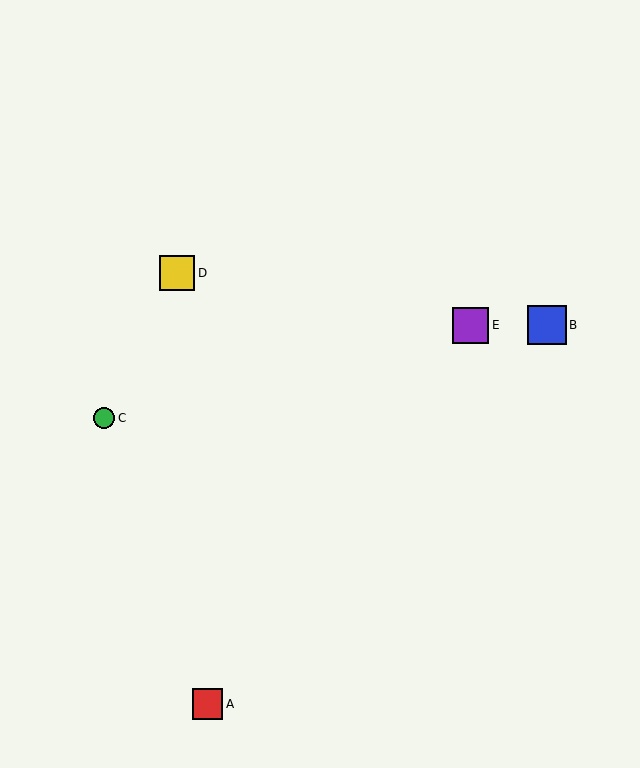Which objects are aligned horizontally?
Objects B, E are aligned horizontally.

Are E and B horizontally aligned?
Yes, both are at y≈325.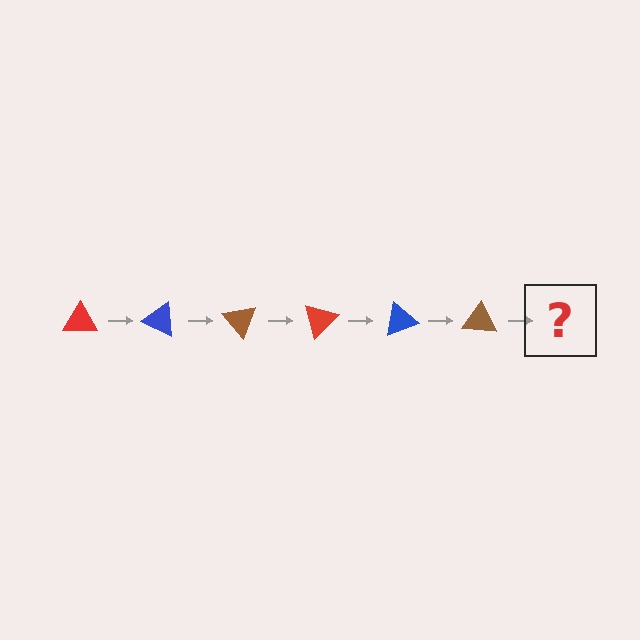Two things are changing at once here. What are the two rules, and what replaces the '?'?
The two rules are that it rotates 25 degrees each step and the color cycles through red, blue, and brown. The '?' should be a red triangle, rotated 150 degrees from the start.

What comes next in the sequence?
The next element should be a red triangle, rotated 150 degrees from the start.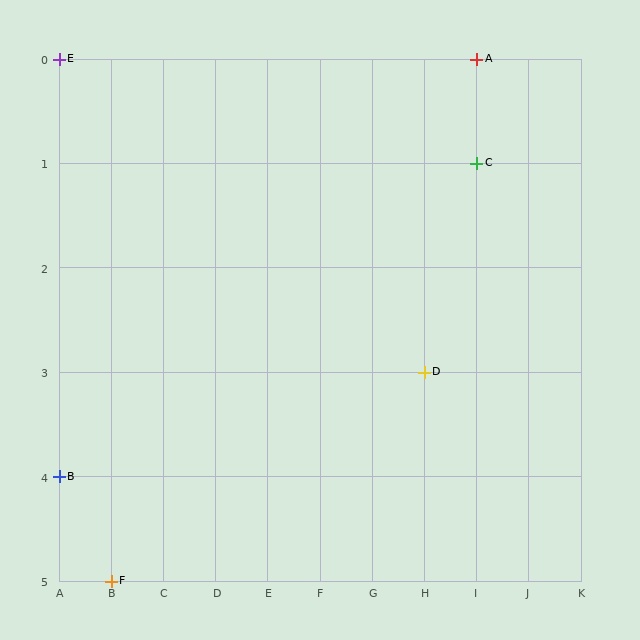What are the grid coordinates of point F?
Point F is at grid coordinates (B, 5).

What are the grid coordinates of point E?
Point E is at grid coordinates (A, 0).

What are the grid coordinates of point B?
Point B is at grid coordinates (A, 4).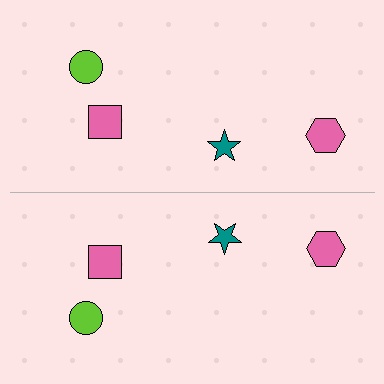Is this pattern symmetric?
Yes, this pattern has bilateral (reflection) symmetry.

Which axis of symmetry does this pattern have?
The pattern has a horizontal axis of symmetry running through the center of the image.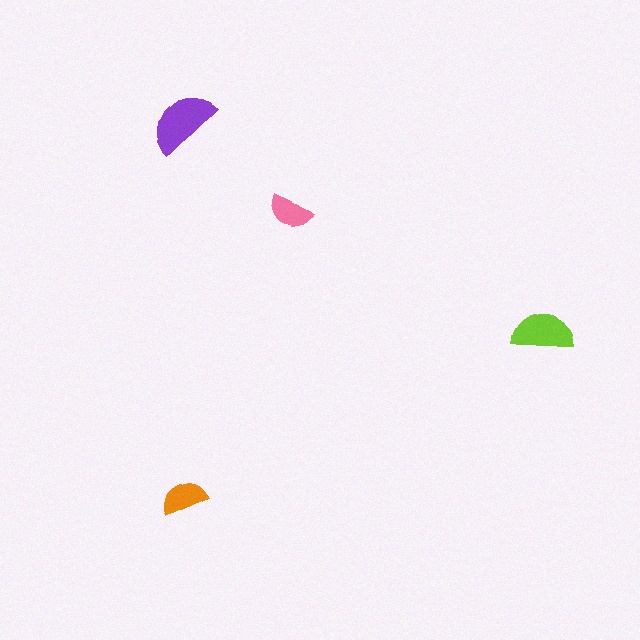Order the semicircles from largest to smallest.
the purple one, the lime one, the orange one, the pink one.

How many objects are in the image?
There are 4 objects in the image.